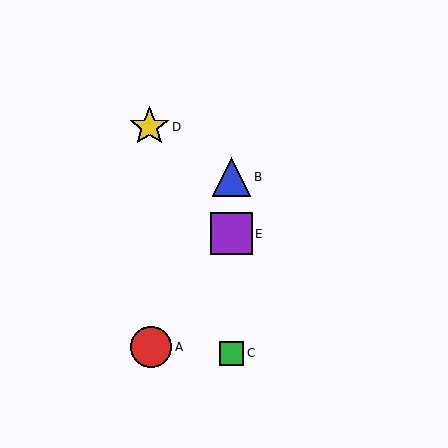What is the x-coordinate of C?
Object C is at x≈232.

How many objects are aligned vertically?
3 objects (B, C, E) are aligned vertically.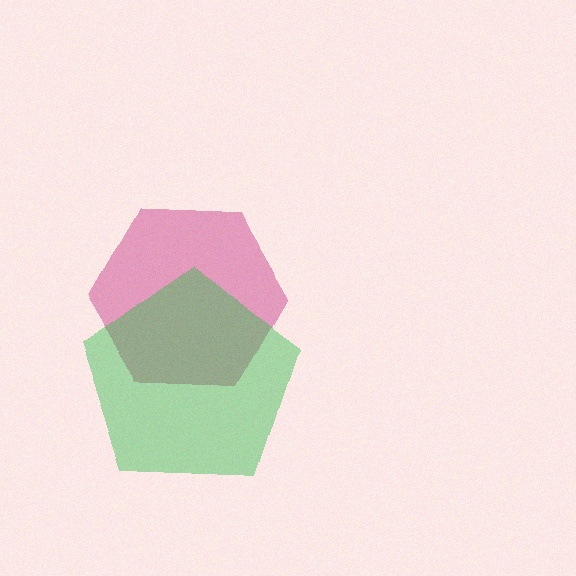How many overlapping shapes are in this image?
There are 2 overlapping shapes in the image.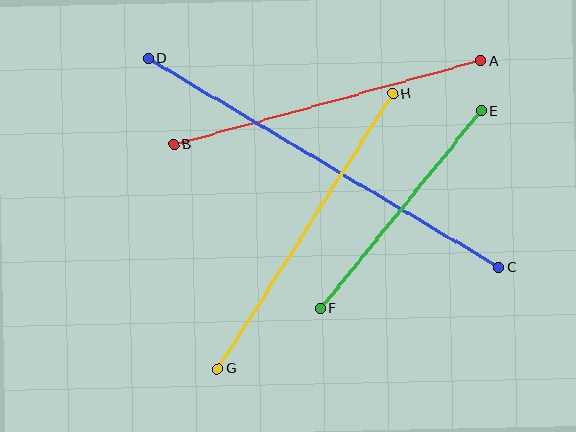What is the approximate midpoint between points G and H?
The midpoint is at approximately (306, 231) pixels.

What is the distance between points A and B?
The distance is approximately 318 pixels.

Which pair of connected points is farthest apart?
Points C and D are farthest apart.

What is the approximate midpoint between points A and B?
The midpoint is at approximately (327, 103) pixels.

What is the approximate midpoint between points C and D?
The midpoint is at approximately (323, 163) pixels.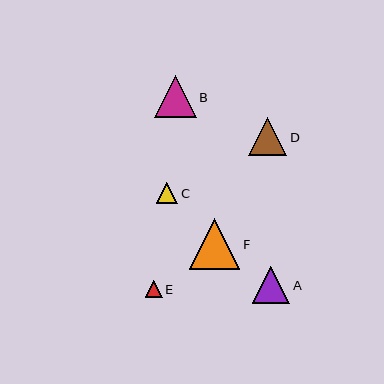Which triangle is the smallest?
Triangle E is the smallest with a size of approximately 17 pixels.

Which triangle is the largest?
Triangle F is the largest with a size of approximately 51 pixels.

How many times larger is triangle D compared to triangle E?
Triangle D is approximately 2.3 times the size of triangle E.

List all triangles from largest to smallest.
From largest to smallest: F, B, D, A, C, E.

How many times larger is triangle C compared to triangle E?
Triangle C is approximately 1.3 times the size of triangle E.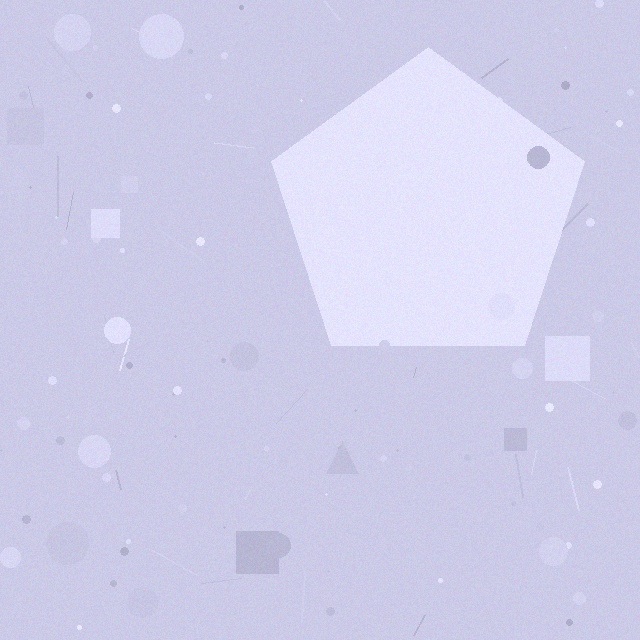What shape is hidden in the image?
A pentagon is hidden in the image.